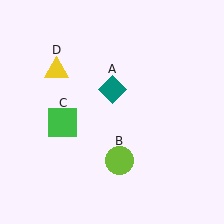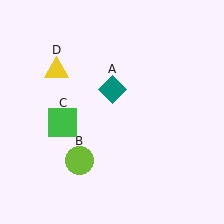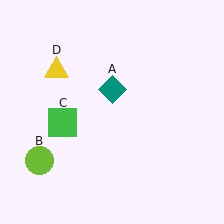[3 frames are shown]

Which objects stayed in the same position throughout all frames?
Teal diamond (object A) and green square (object C) and yellow triangle (object D) remained stationary.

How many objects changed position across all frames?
1 object changed position: lime circle (object B).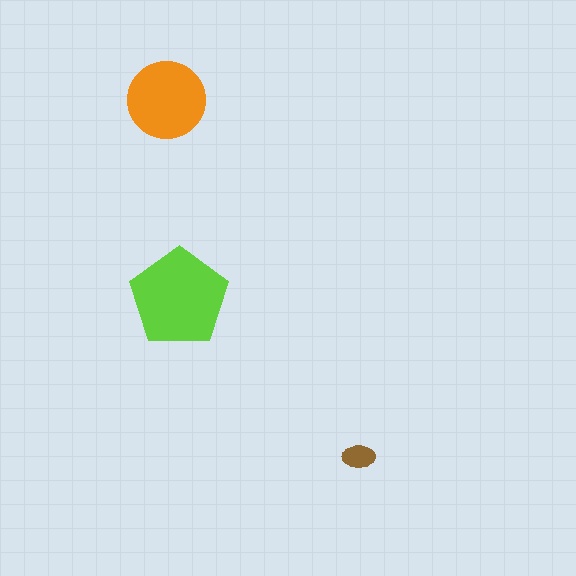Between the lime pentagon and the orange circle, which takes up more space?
The lime pentagon.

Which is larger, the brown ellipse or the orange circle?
The orange circle.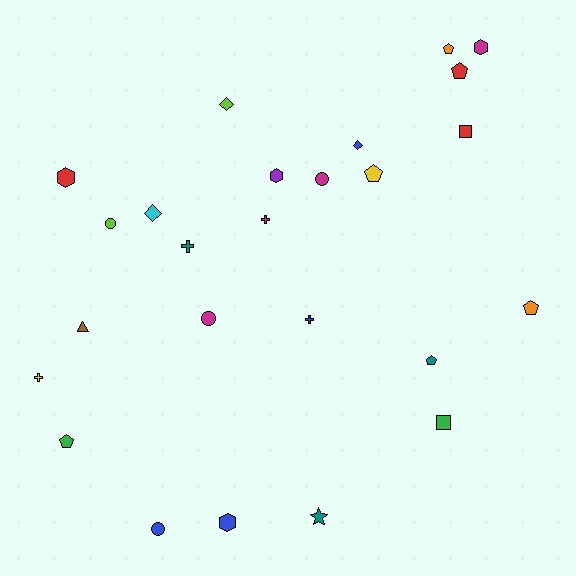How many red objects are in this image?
There are 3 red objects.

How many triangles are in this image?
There is 1 triangle.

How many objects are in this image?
There are 25 objects.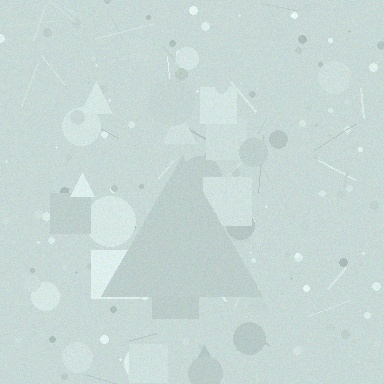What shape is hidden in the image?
A triangle is hidden in the image.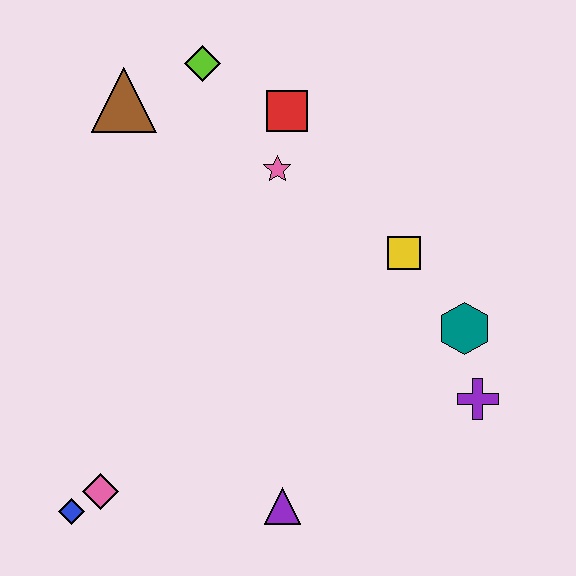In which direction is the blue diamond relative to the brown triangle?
The blue diamond is below the brown triangle.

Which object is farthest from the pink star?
The blue diamond is farthest from the pink star.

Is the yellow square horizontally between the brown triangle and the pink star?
No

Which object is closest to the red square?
The pink star is closest to the red square.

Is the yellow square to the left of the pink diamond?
No